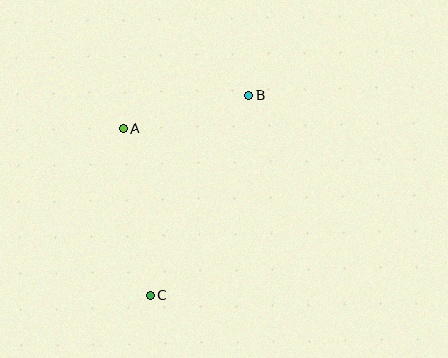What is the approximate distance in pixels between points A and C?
The distance between A and C is approximately 170 pixels.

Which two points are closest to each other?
Points A and B are closest to each other.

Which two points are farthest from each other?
Points B and C are farthest from each other.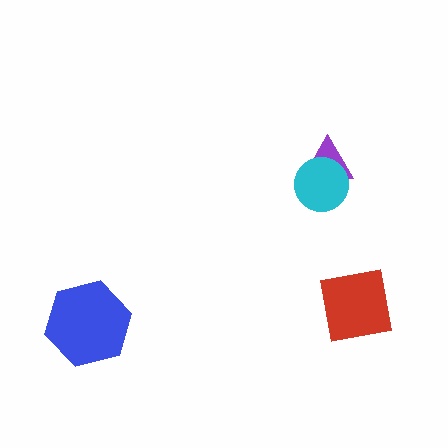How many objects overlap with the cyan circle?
1 object overlaps with the cyan circle.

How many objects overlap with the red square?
0 objects overlap with the red square.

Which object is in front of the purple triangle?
The cyan circle is in front of the purple triangle.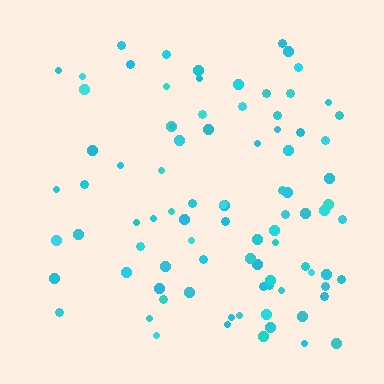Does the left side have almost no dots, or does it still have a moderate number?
Still a moderate number, just noticeably fewer than the right.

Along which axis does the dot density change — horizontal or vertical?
Horizontal.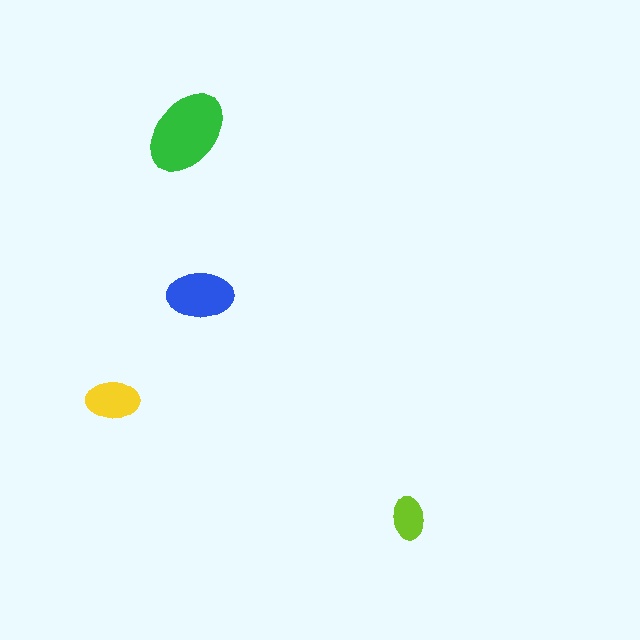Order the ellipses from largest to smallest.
the green one, the blue one, the yellow one, the lime one.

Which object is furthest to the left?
The yellow ellipse is leftmost.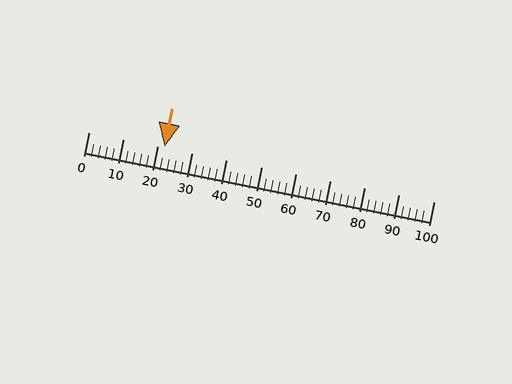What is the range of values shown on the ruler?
The ruler shows values from 0 to 100.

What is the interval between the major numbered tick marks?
The major tick marks are spaced 10 units apart.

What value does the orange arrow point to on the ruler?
The orange arrow points to approximately 22.